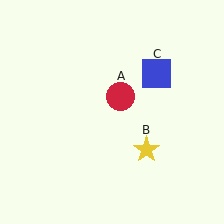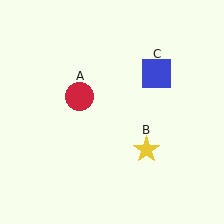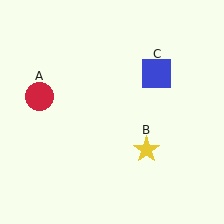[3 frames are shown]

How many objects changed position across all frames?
1 object changed position: red circle (object A).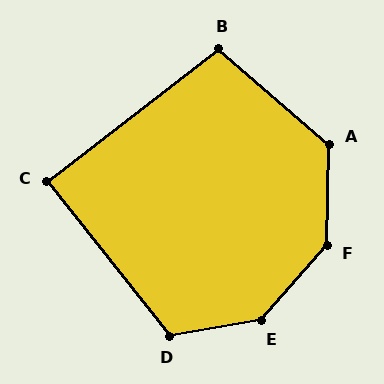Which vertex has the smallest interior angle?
C, at approximately 89 degrees.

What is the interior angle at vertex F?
Approximately 140 degrees (obtuse).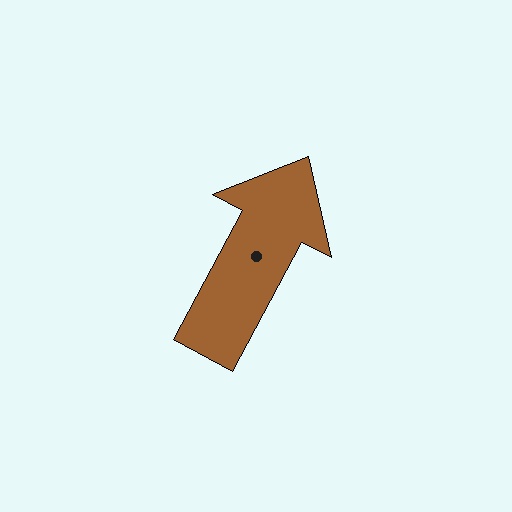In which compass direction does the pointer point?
Northeast.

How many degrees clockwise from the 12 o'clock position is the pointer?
Approximately 28 degrees.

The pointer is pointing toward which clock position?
Roughly 1 o'clock.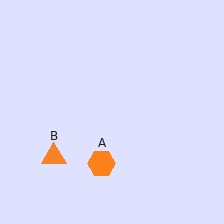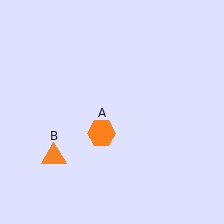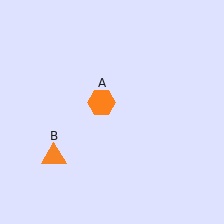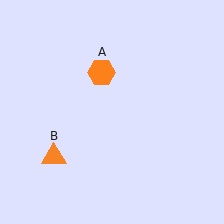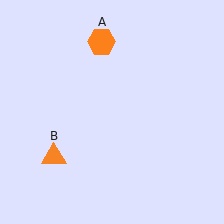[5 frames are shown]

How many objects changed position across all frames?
1 object changed position: orange hexagon (object A).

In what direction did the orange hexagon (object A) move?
The orange hexagon (object A) moved up.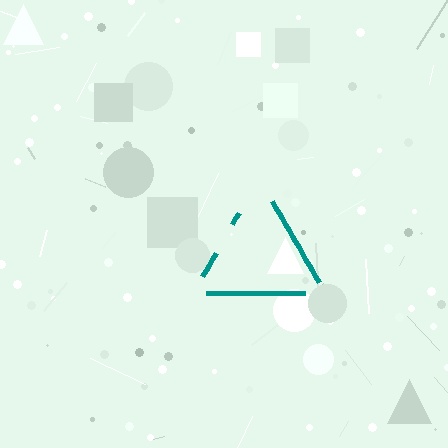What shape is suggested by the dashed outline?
The dashed outline suggests a triangle.